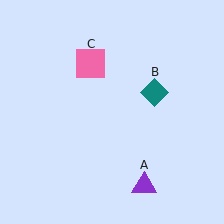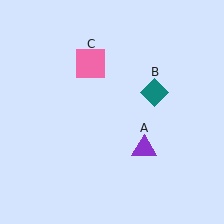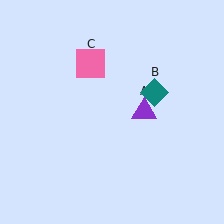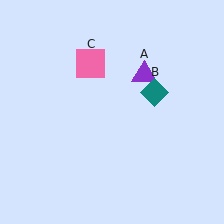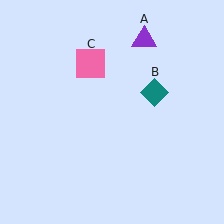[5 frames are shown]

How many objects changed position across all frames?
1 object changed position: purple triangle (object A).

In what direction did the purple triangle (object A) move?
The purple triangle (object A) moved up.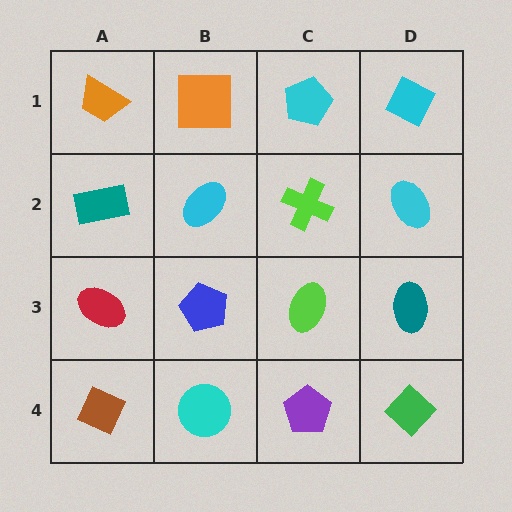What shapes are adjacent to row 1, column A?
A teal rectangle (row 2, column A), an orange square (row 1, column B).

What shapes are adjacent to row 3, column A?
A teal rectangle (row 2, column A), a brown diamond (row 4, column A), a blue pentagon (row 3, column B).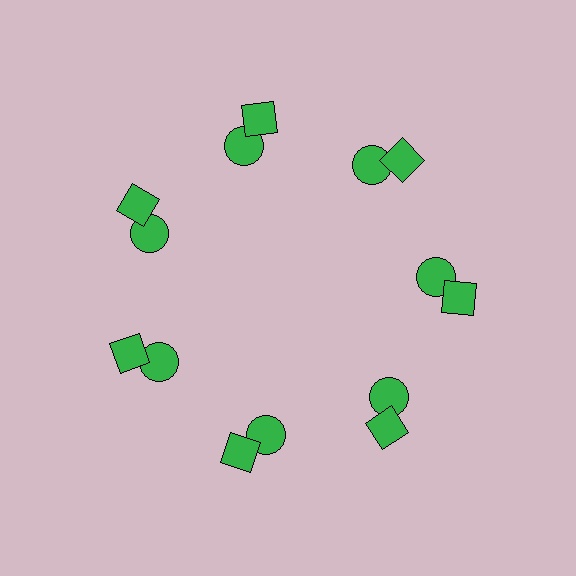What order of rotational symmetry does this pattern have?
This pattern has 7-fold rotational symmetry.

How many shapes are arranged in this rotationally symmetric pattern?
There are 14 shapes, arranged in 7 groups of 2.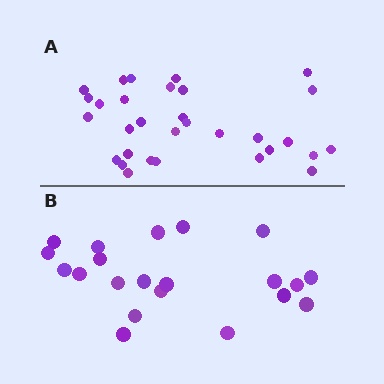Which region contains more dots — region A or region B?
Region A (the top region) has more dots.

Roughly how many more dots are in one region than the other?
Region A has roughly 10 or so more dots than region B.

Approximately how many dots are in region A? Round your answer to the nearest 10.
About 30 dots. (The exact count is 31, which rounds to 30.)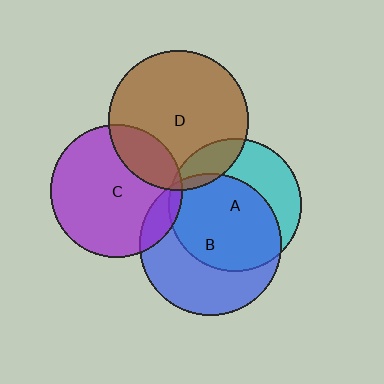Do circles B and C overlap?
Yes.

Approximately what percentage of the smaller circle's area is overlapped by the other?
Approximately 15%.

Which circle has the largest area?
Circle B (blue).